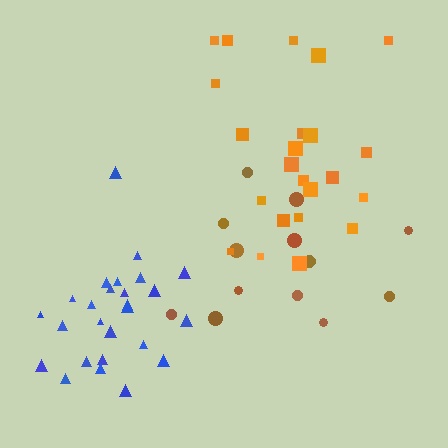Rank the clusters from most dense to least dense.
blue, orange, brown.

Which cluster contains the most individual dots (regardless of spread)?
Blue (26).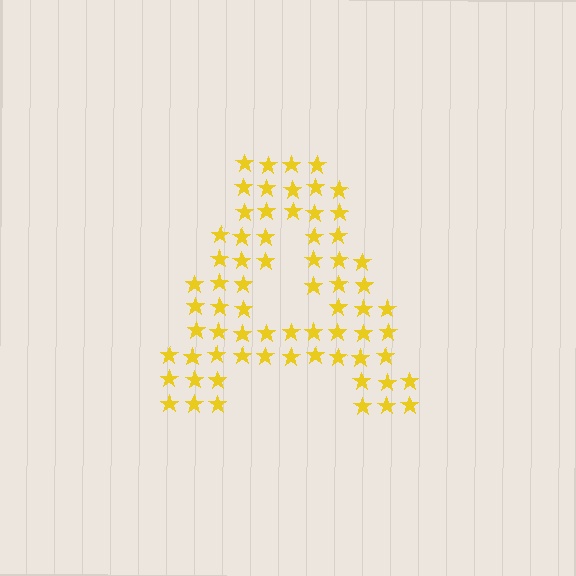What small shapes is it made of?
It is made of small stars.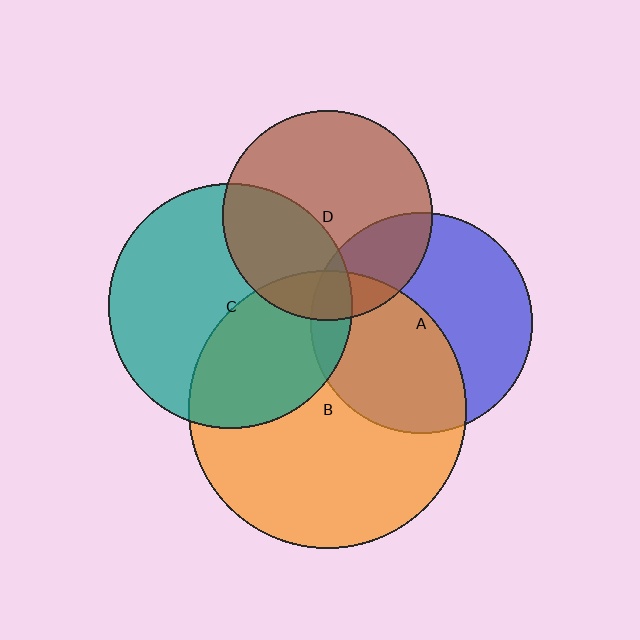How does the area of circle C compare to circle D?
Approximately 1.4 times.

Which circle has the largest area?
Circle B (orange).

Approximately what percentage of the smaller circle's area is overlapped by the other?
Approximately 25%.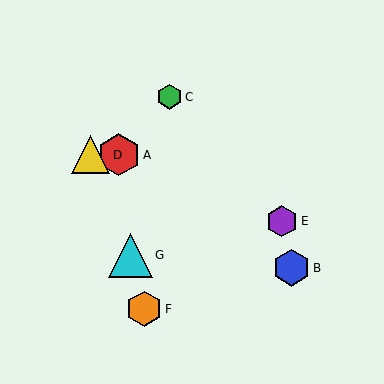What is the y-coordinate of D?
Object D is at y≈155.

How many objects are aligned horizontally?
2 objects (A, D) are aligned horizontally.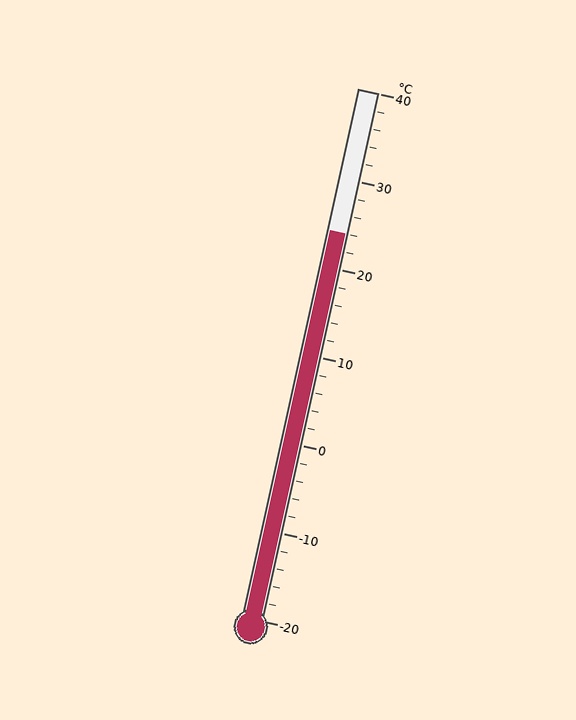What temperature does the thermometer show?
The thermometer shows approximately 24°C.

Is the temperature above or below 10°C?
The temperature is above 10°C.